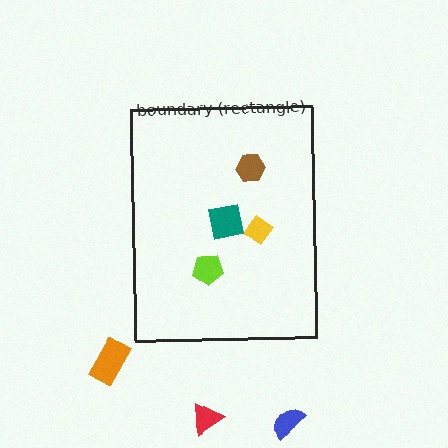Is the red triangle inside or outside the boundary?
Outside.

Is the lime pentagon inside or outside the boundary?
Inside.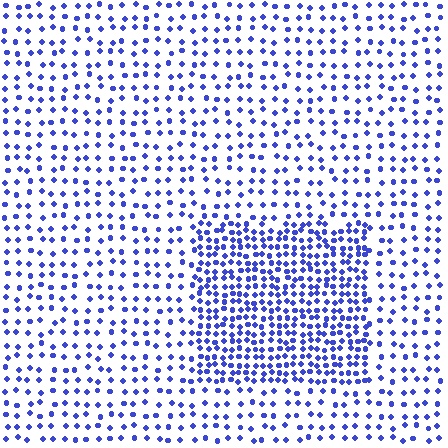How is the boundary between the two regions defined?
The boundary is defined by a change in element density (approximately 2.2x ratio). All elements are the same color, size, and shape.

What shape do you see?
I see a rectangle.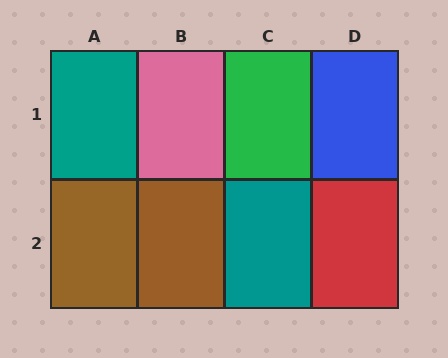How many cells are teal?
2 cells are teal.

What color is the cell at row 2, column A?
Brown.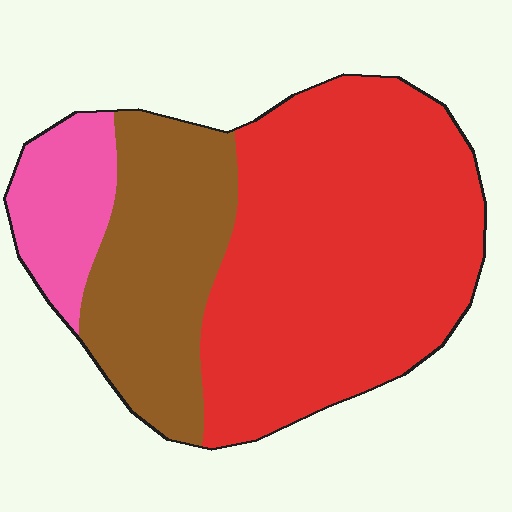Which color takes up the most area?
Red, at roughly 60%.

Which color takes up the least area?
Pink, at roughly 15%.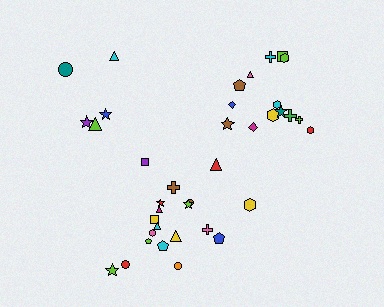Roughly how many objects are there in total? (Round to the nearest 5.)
Roughly 40 objects in total.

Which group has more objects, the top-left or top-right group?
The top-right group.